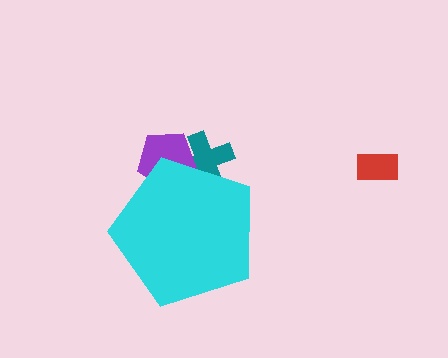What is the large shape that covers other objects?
A cyan pentagon.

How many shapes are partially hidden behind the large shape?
2 shapes are partially hidden.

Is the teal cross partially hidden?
Yes, the teal cross is partially hidden behind the cyan pentagon.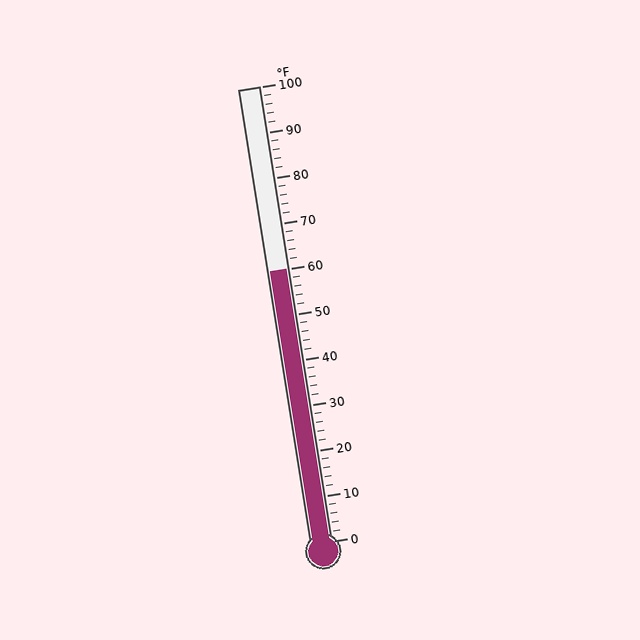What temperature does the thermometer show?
The thermometer shows approximately 60°F.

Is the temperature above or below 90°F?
The temperature is below 90°F.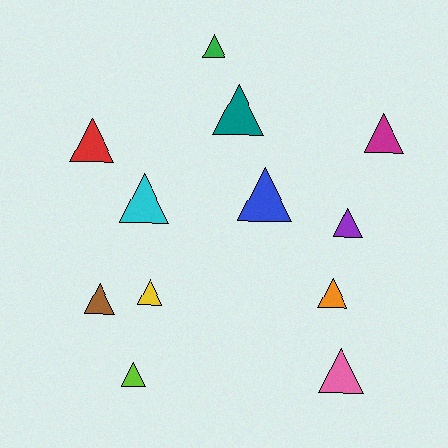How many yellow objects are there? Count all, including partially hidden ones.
There is 1 yellow object.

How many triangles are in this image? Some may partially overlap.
There are 12 triangles.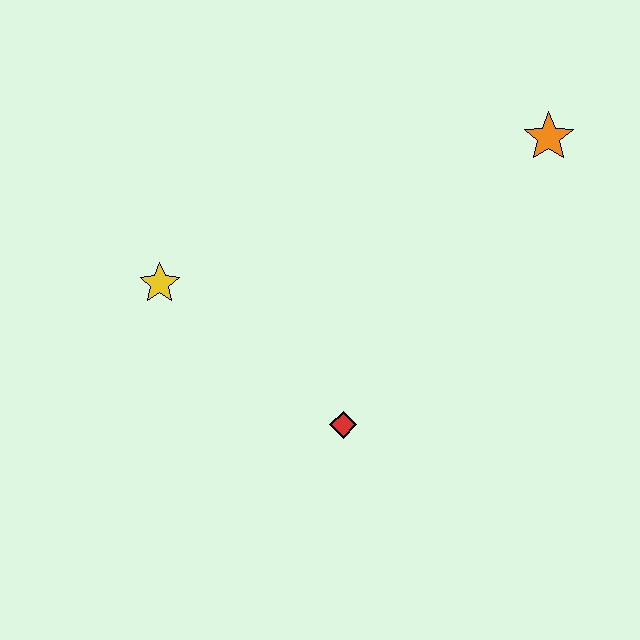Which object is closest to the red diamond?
The yellow star is closest to the red diamond.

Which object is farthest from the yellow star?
The orange star is farthest from the yellow star.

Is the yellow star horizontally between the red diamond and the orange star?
No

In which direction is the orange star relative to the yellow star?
The orange star is to the right of the yellow star.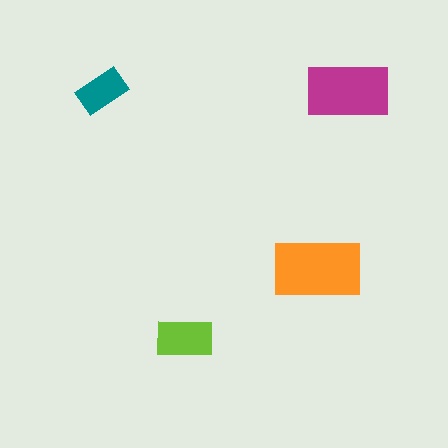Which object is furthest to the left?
The teal rectangle is leftmost.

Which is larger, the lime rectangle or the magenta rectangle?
The magenta one.